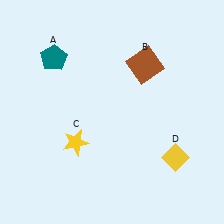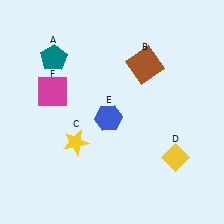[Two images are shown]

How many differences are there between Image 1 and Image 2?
There are 2 differences between the two images.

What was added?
A blue hexagon (E), a magenta square (F) were added in Image 2.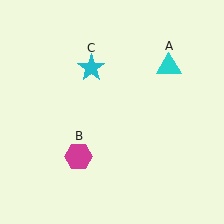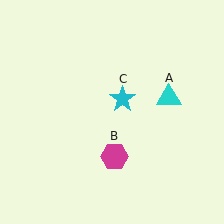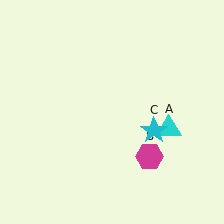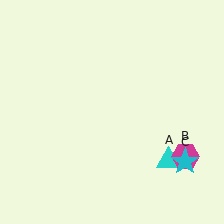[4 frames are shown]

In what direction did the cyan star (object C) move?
The cyan star (object C) moved down and to the right.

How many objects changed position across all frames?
3 objects changed position: cyan triangle (object A), magenta hexagon (object B), cyan star (object C).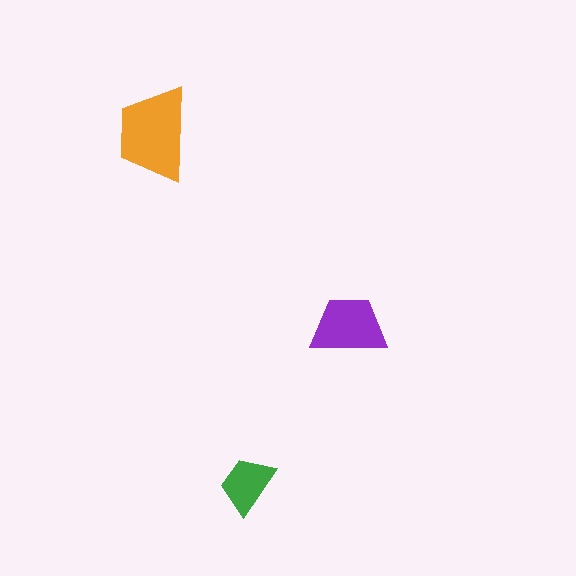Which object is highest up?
The orange trapezoid is topmost.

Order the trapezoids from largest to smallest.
the orange one, the purple one, the green one.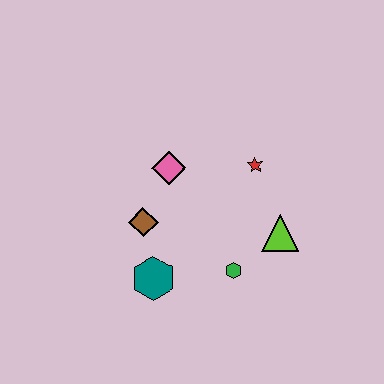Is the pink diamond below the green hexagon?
No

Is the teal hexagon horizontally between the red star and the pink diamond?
No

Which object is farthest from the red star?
The teal hexagon is farthest from the red star.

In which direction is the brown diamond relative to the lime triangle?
The brown diamond is to the left of the lime triangle.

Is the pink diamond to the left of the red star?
Yes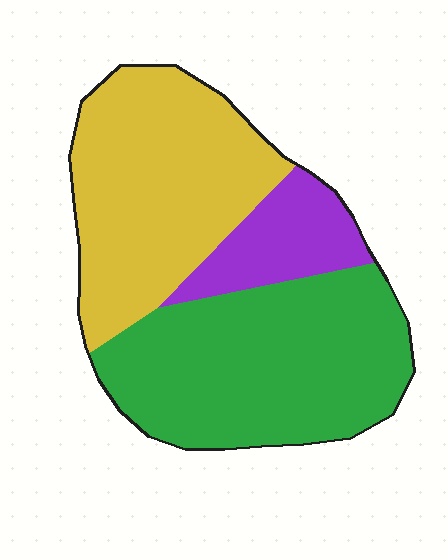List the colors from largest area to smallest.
From largest to smallest: green, yellow, purple.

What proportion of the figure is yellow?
Yellow takes up about two fifths (2/5) of the figure.